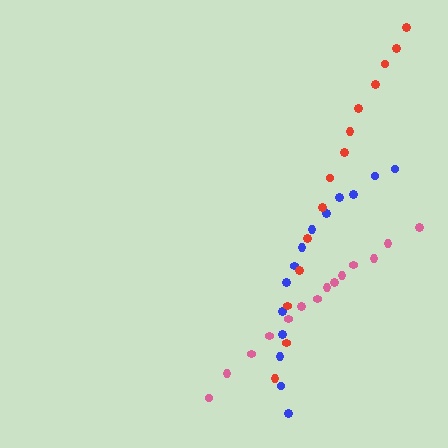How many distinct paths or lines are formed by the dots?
There are 3 distinct paths.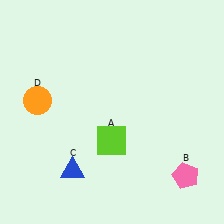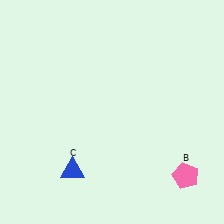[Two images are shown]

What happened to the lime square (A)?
The lime square (A) was removed in Image 2. It was in the bottom-left area of Image 1.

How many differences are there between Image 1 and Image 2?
There are 2 differences between the two images.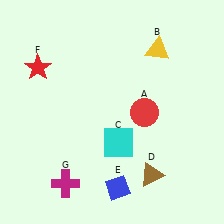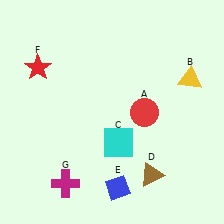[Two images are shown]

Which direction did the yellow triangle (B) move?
The yellow triangle (B) moved right.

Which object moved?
The yellow triangle (B) moved right.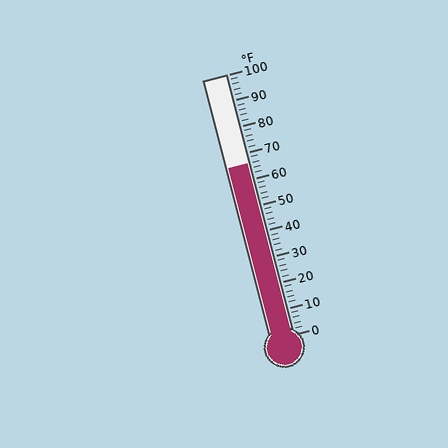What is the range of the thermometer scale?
The thermometer scale ranges from 0°F to 100°F.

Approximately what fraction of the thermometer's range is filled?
The thermometer is filled to approximately 65% of its range.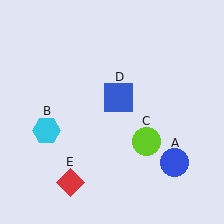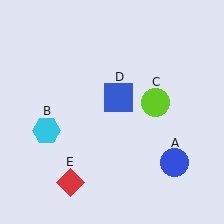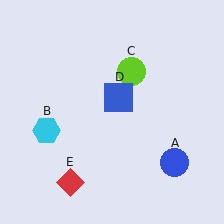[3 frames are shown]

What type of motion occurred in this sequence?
The lime circle (object C) rotated counterclockwise around the center of the scene.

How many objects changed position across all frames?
1 object changed position: lime circle (object C).